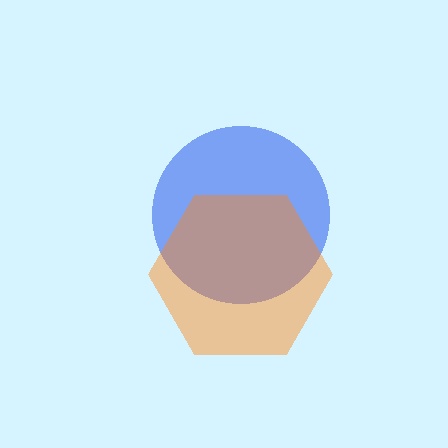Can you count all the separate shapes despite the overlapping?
Yes, there are 2 separate shapes.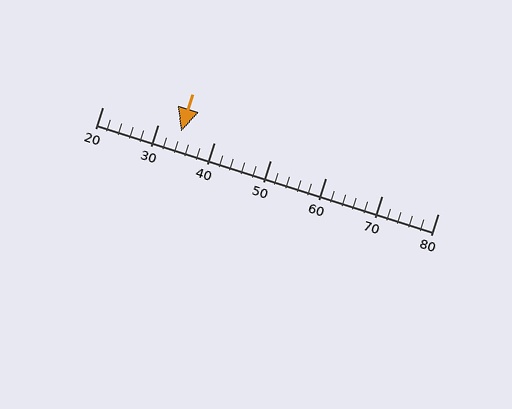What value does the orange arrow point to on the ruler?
The orange arrow points to approximately 34.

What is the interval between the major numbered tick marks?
The major tick marks are spaced 10 units apart.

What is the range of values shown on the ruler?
The ruler shows values from 20 to 80.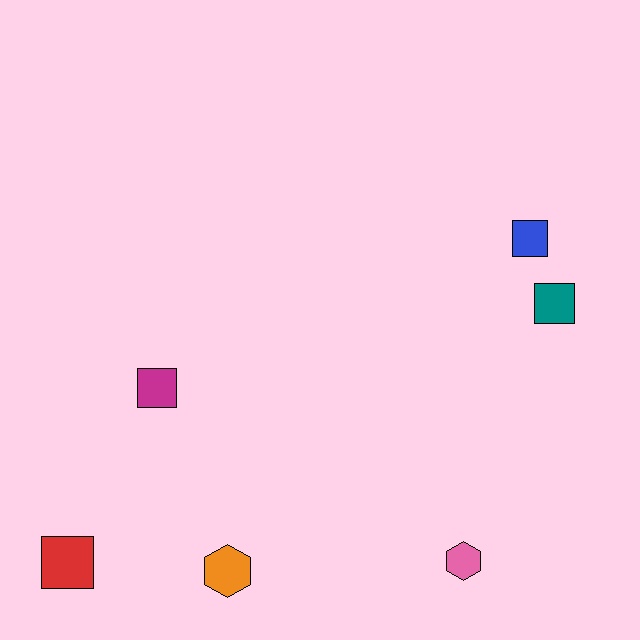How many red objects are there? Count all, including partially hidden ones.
There is 1 red object.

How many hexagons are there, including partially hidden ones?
There are 2 hexagons.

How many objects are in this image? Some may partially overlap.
There are 6 objects.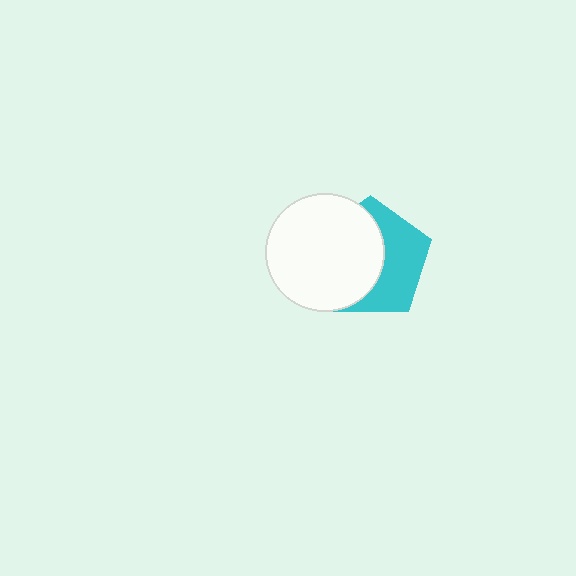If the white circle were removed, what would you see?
You would see the complete cyan pentagon.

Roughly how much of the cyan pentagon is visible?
About half of it is visible (roughly 46%).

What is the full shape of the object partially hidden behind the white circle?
The partially hidden object is a cyan pentagon.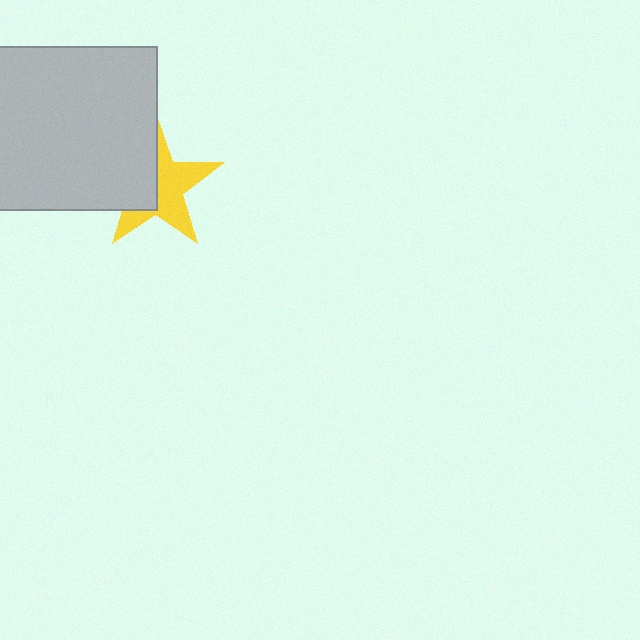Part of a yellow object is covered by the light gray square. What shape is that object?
It is a star.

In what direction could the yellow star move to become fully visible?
The yellow star could move right. That would shift it out from behind the light gray square entirely.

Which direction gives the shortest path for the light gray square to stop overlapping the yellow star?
Moving left gives the shortest separation.